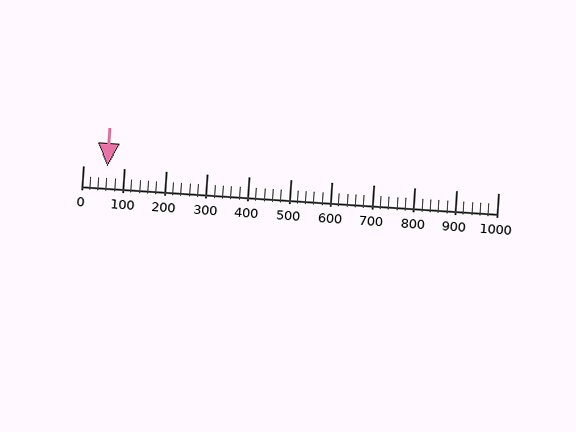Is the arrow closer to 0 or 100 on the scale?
The arrow is closer to 100.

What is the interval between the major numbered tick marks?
The major tick marks are spaced 100 units apart.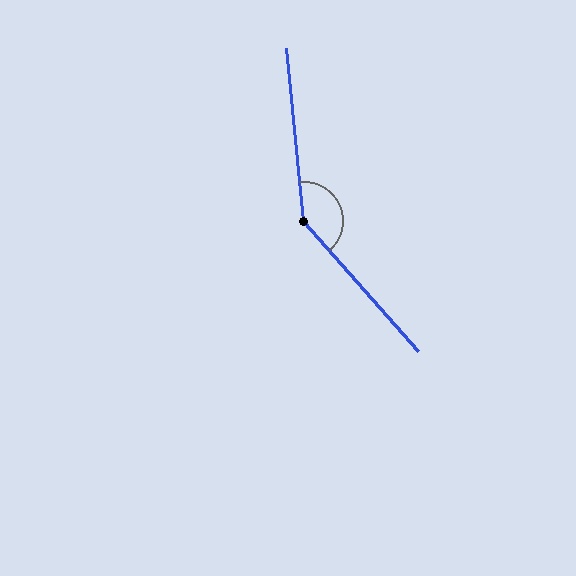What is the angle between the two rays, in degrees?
Approximately 144 degrees.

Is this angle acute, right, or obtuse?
It is obtuse.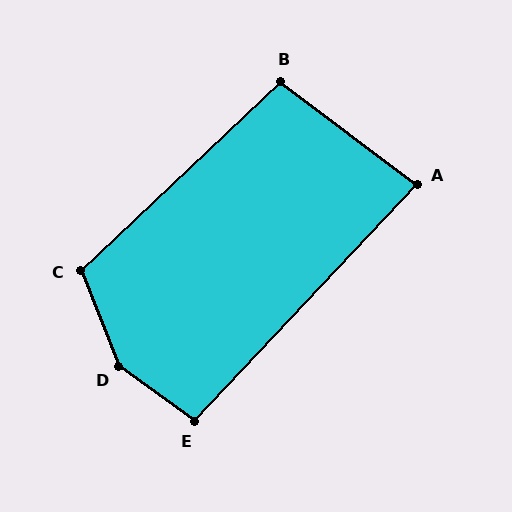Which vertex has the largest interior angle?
D, at approximately 148 degrees.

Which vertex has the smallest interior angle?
A, at approximately 84 degrees.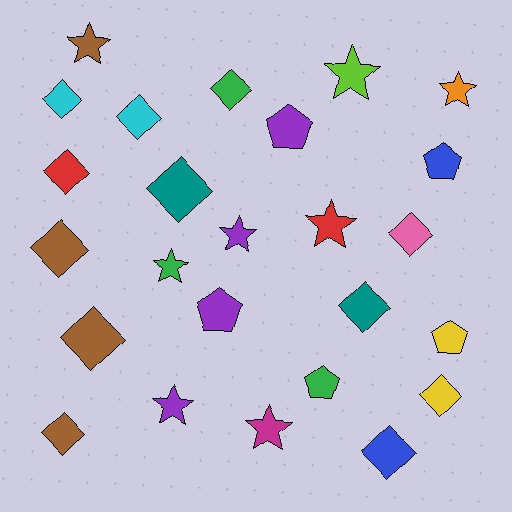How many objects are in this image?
There are 25 objects.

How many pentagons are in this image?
There are 5 pentagons.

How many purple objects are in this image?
There are 4 purple objects.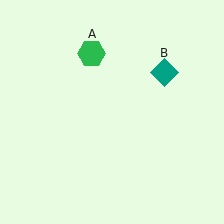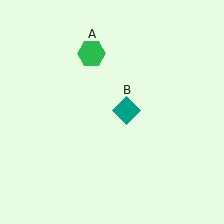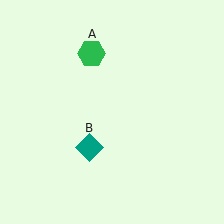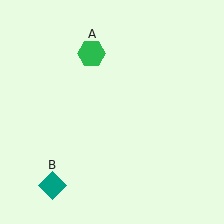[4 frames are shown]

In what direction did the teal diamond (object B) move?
The teal diamond (object B) moved down and to the left.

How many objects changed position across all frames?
1 object changed position: teal diamond (object B).